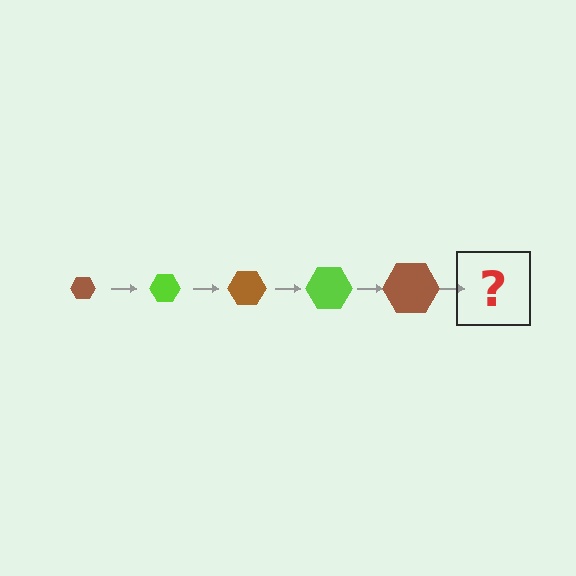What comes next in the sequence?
The next element should be a lime hexagon, larger than the previous one.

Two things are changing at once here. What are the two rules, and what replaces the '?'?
The two rules are that the hexagon grows larger each step and the color cycles through brown and lime. The '?' should be a lime hexagon, larger than the previous one.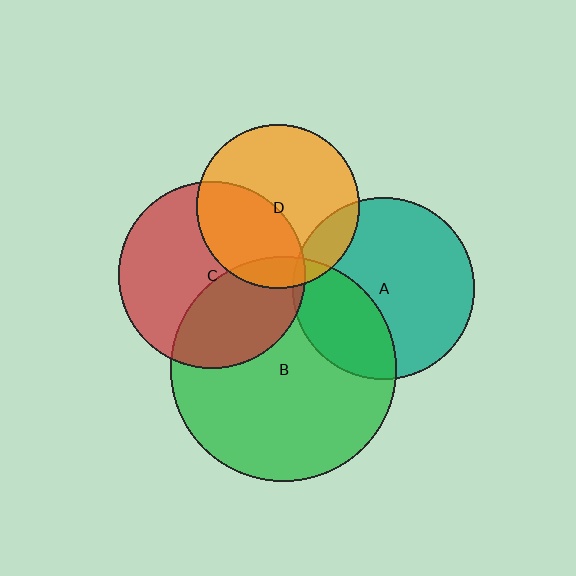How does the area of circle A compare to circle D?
Approximately 1.2 times.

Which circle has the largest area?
Circle B (green).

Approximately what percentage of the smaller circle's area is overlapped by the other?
Approximately 40%.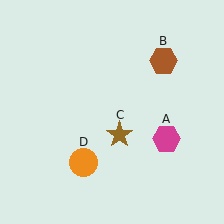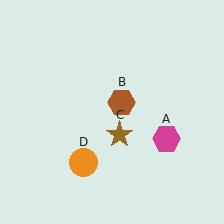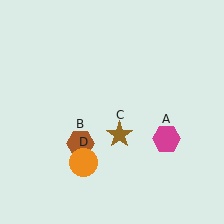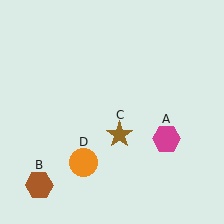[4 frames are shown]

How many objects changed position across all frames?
1 object changed position: brown hexagon (object B).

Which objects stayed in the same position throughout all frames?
Magenta hexagon (object A) and brown star (object C) and orange circle (object D) remained stationary.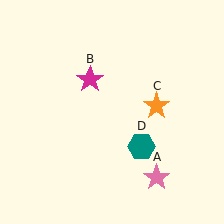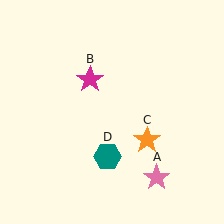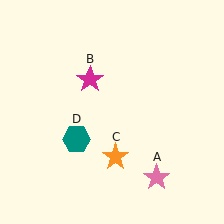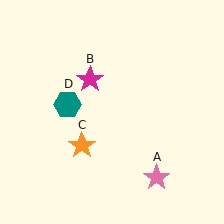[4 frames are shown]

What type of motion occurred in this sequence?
The orange star (object C), teal hexagon (object D) rotated clockwise around the center of the scene.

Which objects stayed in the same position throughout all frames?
Pink star (object A) and magenta star (object B) remained stationary.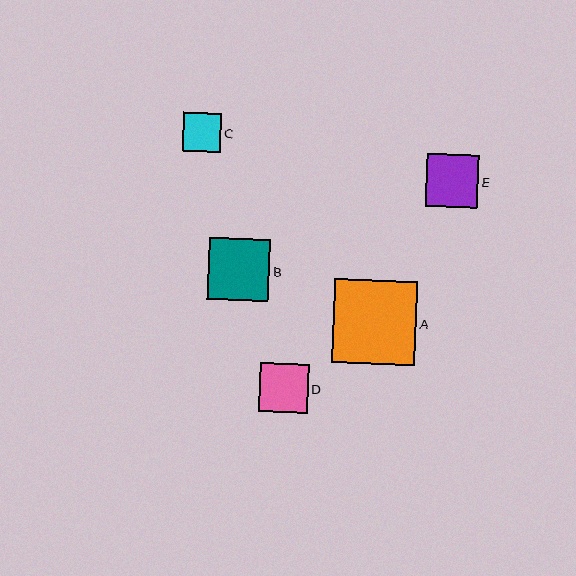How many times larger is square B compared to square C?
Square B is approximately 1.6 times the size of square C.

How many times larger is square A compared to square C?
Square A is approximately 2.2 times the size of square C.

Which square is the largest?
Square A is the largest with a size of approximately 83 pixels.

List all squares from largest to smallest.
From largest to smallest: A, B, E, D, C.